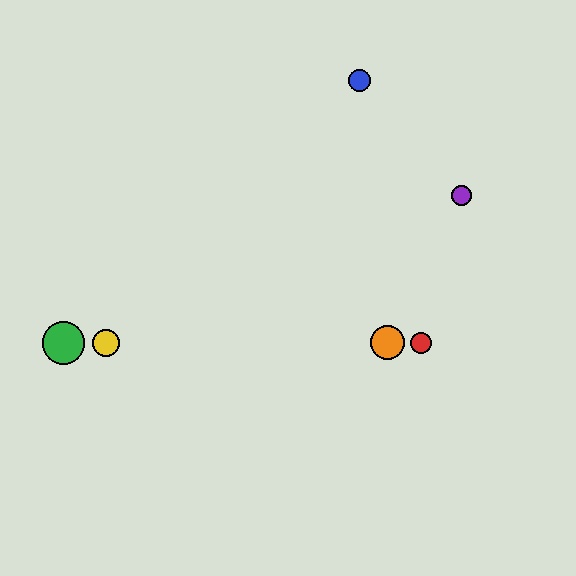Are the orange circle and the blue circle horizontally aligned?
No, the orange circle is at y≈343 and the blue circle is at y≈80.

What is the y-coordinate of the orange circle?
The orange circle is at y≈343.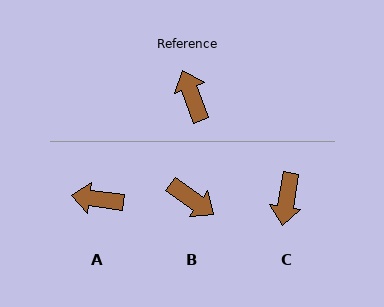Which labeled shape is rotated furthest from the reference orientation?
C, about 150 degrees away.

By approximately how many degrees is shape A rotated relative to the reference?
Approximately 63 degrees counter-clockwise.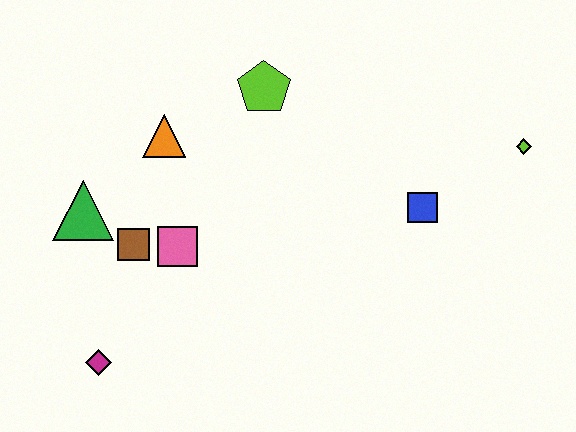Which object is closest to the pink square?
The brown square is closest to the pink square.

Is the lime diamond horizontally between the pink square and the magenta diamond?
No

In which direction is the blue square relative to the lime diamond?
The blue square is to the left of the lime diamond.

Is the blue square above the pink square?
Yes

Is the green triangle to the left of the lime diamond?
Yes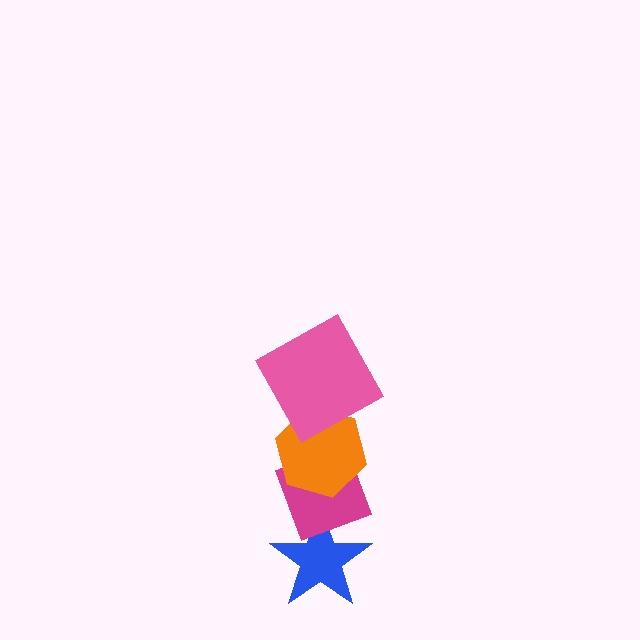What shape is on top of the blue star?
The magenta diamond is on top of the blue star.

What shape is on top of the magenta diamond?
The orange hexagon is on top of the magenta diamond.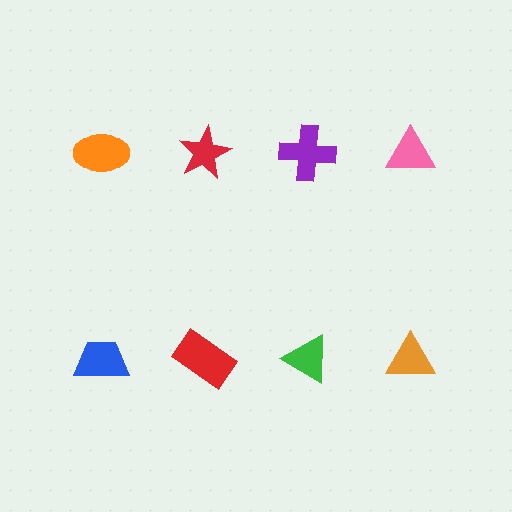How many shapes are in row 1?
4 shapes.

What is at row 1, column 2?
A red star.